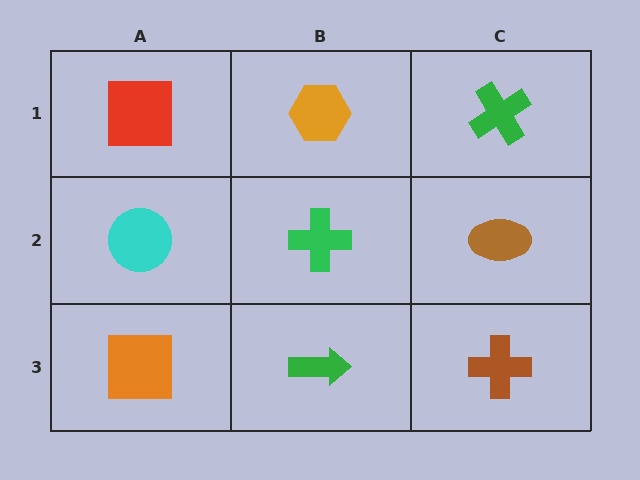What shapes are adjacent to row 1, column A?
A cyan circle (row 2, column A), an orange hexagon (row 1, column B).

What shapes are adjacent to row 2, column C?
A green cross (row 1, column C), a brown cross (row 3, column C), a green cross (row 2, column B).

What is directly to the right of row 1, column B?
A green cross.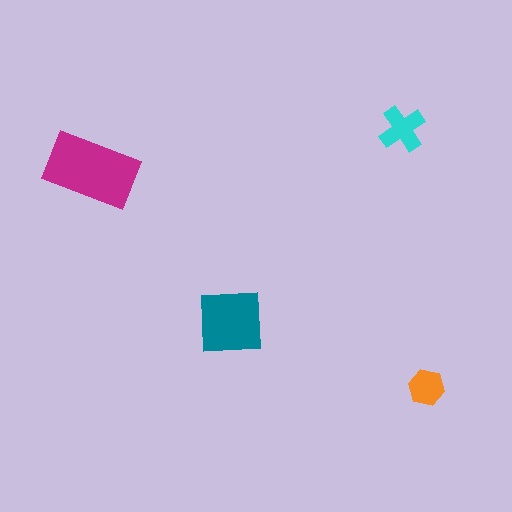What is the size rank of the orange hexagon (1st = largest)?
4th.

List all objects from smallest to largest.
The orange hexagon, the cyan cross, the teal square, the magenta rectangle.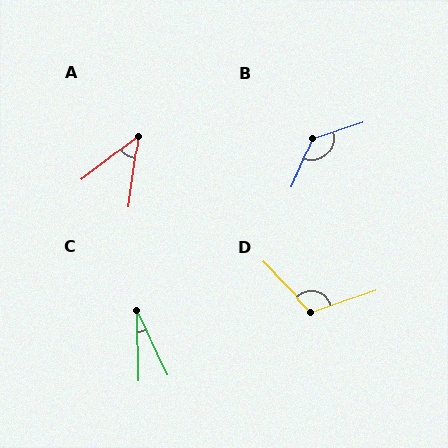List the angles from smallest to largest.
C (25°), A (45°), D (115°), B (130°).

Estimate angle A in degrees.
Approximately 45 degrees.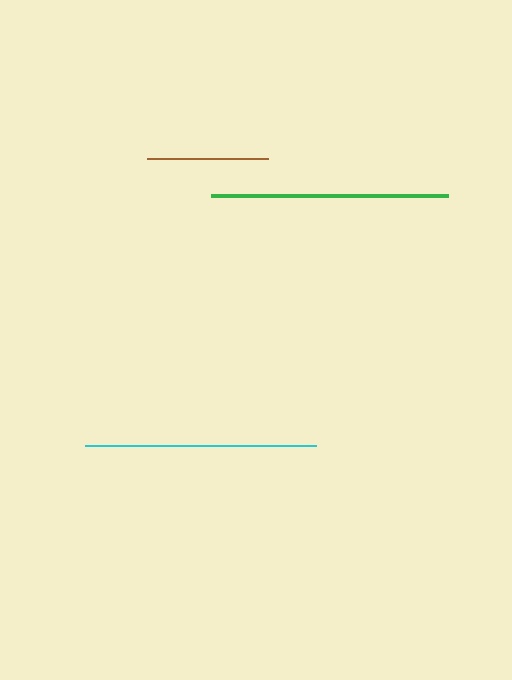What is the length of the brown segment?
The brown segment is approximately 121 pixels long.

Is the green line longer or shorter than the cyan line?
The green line is longer than the cyan line.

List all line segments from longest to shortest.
From longest to shortest: green, cyan, brown.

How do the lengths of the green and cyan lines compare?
The green and cyan lines are approximately the same length.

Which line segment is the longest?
The green line is the longest at approximately 237 pixels.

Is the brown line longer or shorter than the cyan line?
The cyan line is longer than the brown line.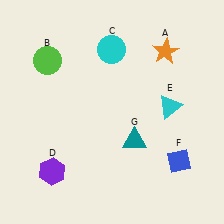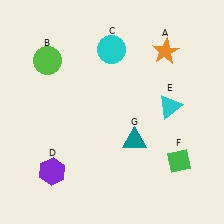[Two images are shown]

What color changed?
The diamond (F) changed from blue in Image 1 to green in Image 2.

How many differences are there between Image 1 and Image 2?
There is 1 difference between the two images.